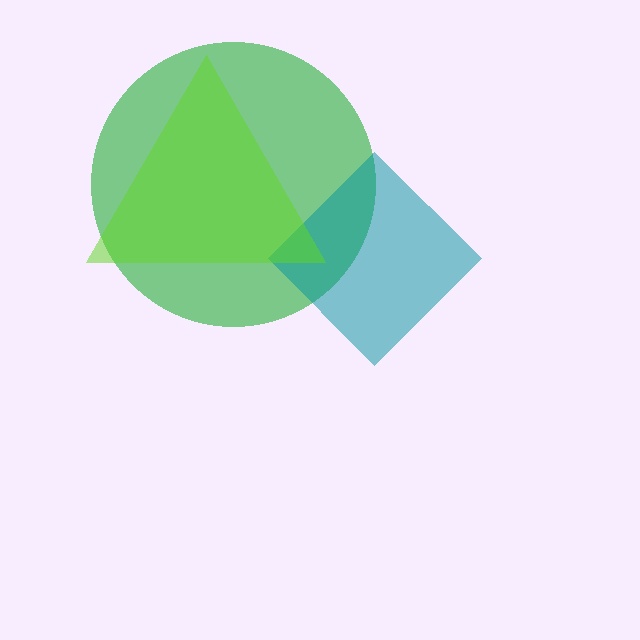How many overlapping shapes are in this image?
There are 3 overlapping shapes in the image.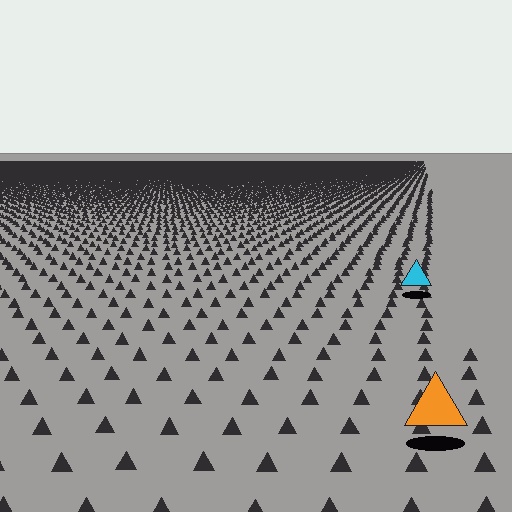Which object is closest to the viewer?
The orange triangle is closest. The texture marks near it are larger and more spread out.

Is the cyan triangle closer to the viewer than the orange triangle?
No. The orange triangle is closer — you can tell from the texture gradient: the ground texture is coarser near it.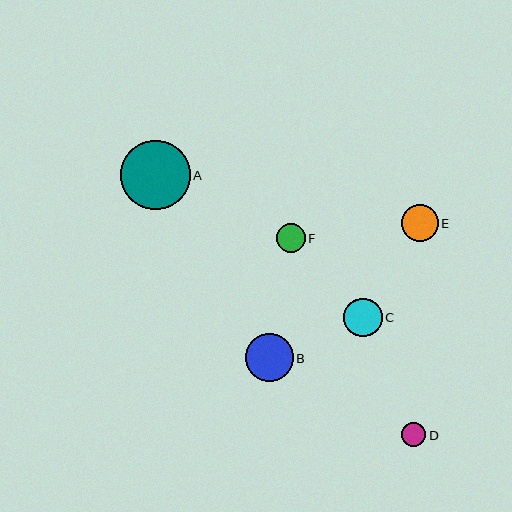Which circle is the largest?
Circle A is the largest with a size of approximately 70 pixels.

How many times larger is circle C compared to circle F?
Circle C is approximately 1.3 times the size of circle F.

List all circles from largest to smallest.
From largest to smallest: A, B, C, E, F, D.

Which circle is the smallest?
Circle D is the smallest with a size of approximately 24 pixels.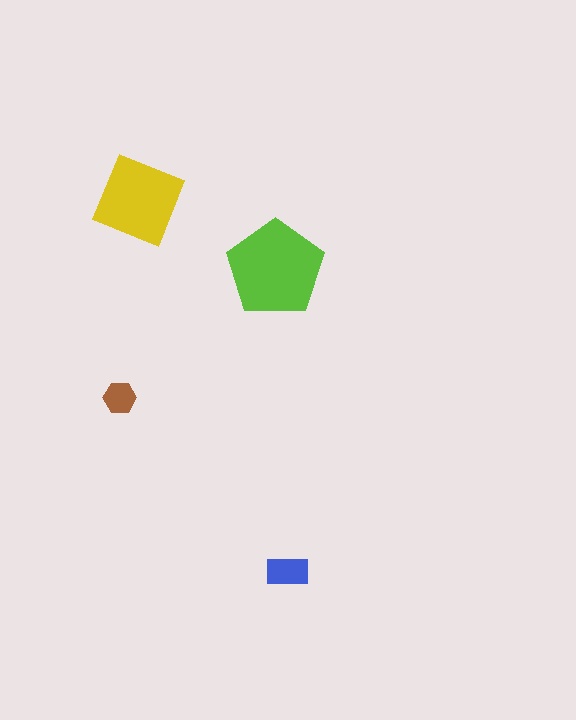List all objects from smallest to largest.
The brown hexagon, the blue rectangle, the yellow diamond, the lime pentagon.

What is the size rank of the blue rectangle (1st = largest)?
3rd.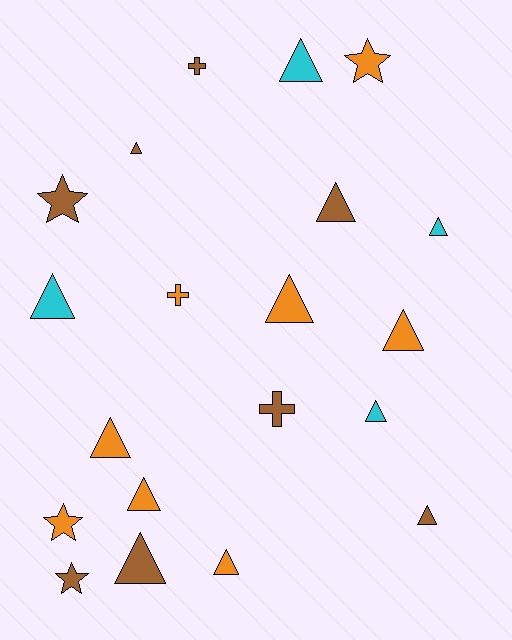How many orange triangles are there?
There are 5 orange triangles.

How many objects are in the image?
There are 20 objects.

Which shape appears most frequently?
Triangle, with 13 objects.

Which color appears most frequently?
Brown, with 8 objects.